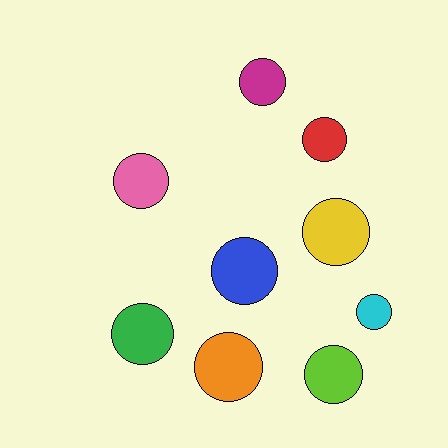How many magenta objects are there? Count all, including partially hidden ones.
There is 1 magenta object.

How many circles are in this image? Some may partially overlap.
There are 9 circles.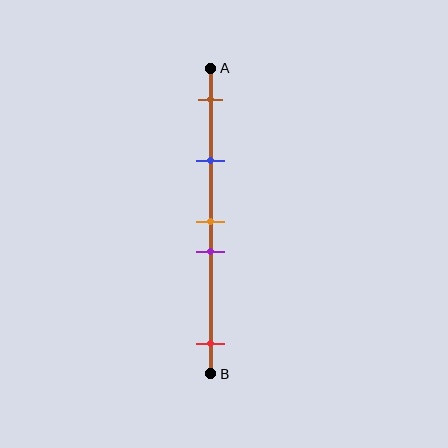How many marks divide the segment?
There are 5 marks dividing the segment.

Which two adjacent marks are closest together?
The orange and purple marks are the closest adjacent pair.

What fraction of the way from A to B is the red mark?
The red mark is approximately 90% (0.9) of the way from A to B.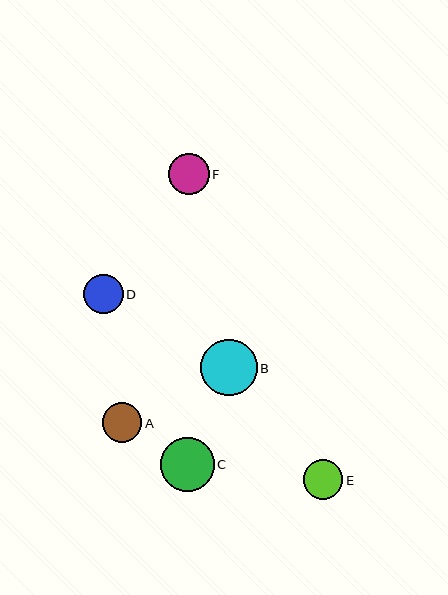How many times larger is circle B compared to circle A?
Circle B is approximately 1.4 times the size of circle A.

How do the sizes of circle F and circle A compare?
Circle F and circle A are approximately the same size.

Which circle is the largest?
Circle B is the largest with a size of approximately 56 pixels.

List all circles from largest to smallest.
From largest to smallest: B, C, F, A, D, E.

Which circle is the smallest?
Circle E is the smallest with a size of approximately 40 pixels.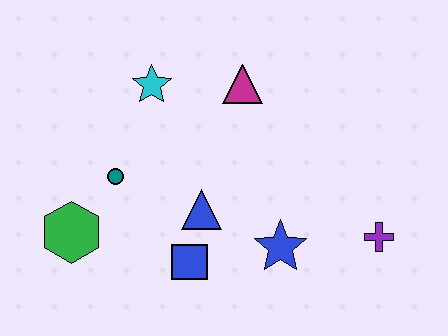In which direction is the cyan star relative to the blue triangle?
The cyan star is above the blue triangle.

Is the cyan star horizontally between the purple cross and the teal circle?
Yes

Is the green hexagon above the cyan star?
No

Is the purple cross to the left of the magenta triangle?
No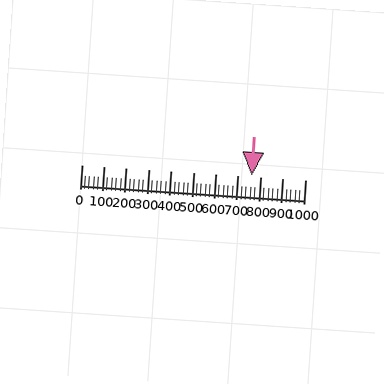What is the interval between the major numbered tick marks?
The major tick marks are spaced 100 units apart.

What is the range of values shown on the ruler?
The ruler shows values from 0 to 1000.